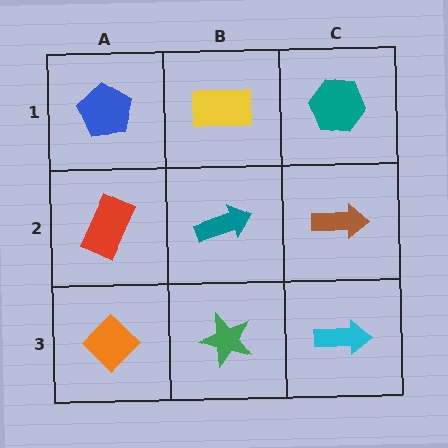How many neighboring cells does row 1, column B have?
3.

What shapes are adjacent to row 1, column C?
A brown arrow (row 2, column C), a yellow rectangle (row 1, column B).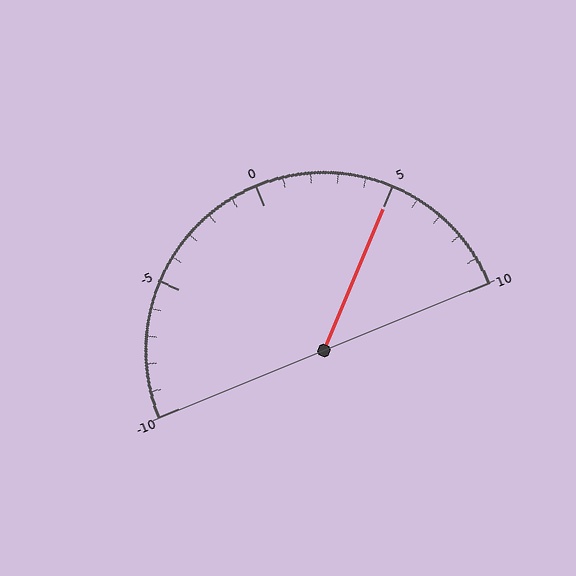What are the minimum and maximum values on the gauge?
The gauge ranges from -10 to 10.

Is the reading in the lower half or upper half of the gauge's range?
The reading is in the upper half of the range (-10 to 10).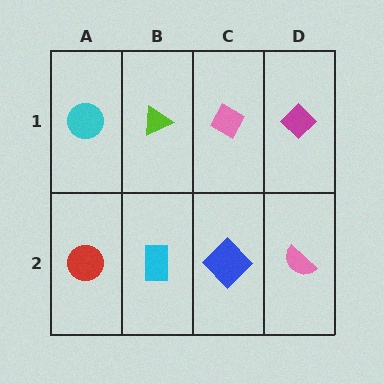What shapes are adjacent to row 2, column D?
A magenta diamond (row 1, column D), a blue diamond (row 2, column C).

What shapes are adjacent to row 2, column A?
A cyan circle (row 1, column A), a cyan rectangle (row 2, column B).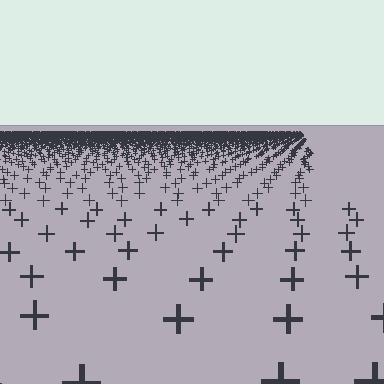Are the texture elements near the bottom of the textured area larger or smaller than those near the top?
Larger. Near the bottom, elements are closer to the viewer and appear at a bigger on-screen size.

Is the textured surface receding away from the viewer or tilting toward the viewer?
The surface is receding away from the viewer. Texture elements get smaller and denser toward the top.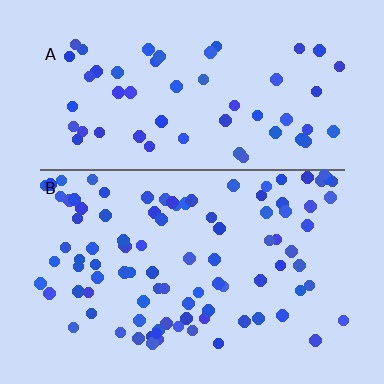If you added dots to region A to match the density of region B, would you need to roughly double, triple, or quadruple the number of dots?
Approximately double.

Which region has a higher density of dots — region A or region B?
B (the bottom).